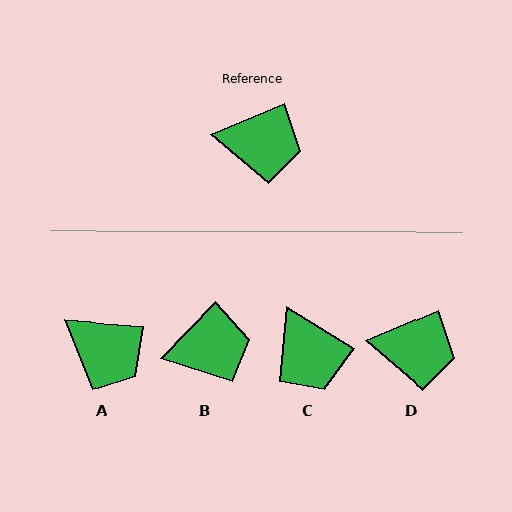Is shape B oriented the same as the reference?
No, it is off by about 23 degrees.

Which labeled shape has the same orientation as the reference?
D.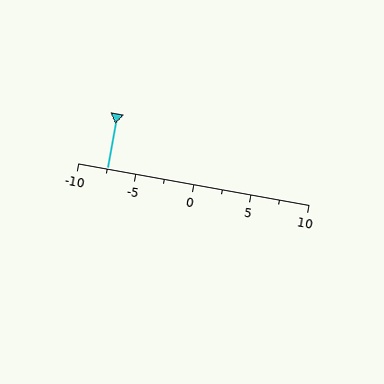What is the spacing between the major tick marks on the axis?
The major ticks are spaced 5 apart.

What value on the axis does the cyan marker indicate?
The marker indicates approximately -7.5.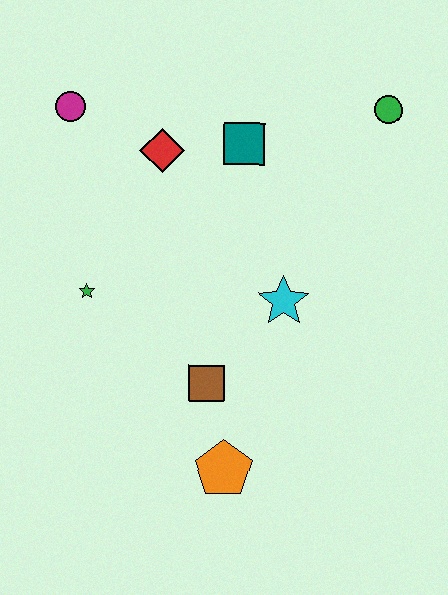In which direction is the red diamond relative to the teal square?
The red diamond is to the left of the teal square.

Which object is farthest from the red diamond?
The orange pentagon is farthest from the red diamond.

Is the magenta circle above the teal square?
Yes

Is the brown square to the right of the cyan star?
No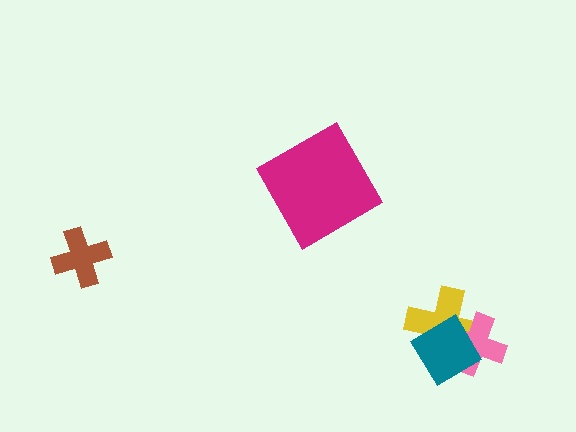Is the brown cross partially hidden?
No, no other shape covers it.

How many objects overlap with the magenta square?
0 objects overlap with the magenta square.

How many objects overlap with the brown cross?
0 objects overlap with the brown cross.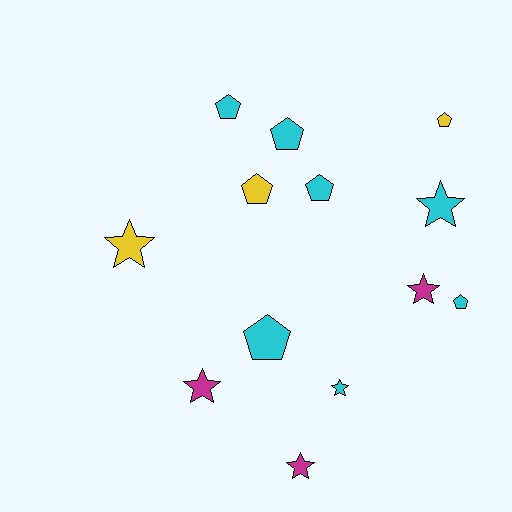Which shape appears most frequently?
Pentagon, with 7 objects.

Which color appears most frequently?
Cyan, with 7 objects.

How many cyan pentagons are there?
There are 5 cyan pentagons.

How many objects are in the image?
There are 13 objects.